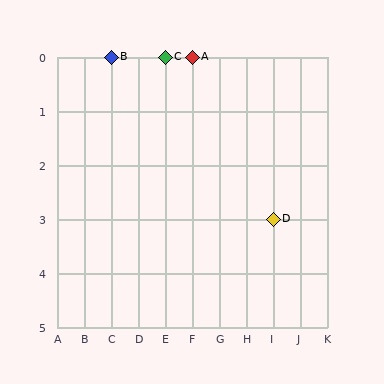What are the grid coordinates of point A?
Point A is at grid coordinates (F, 0).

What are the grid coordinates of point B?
Point B is at grid coordinates (C, 0).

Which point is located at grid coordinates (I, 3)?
Point D is at (I, 3).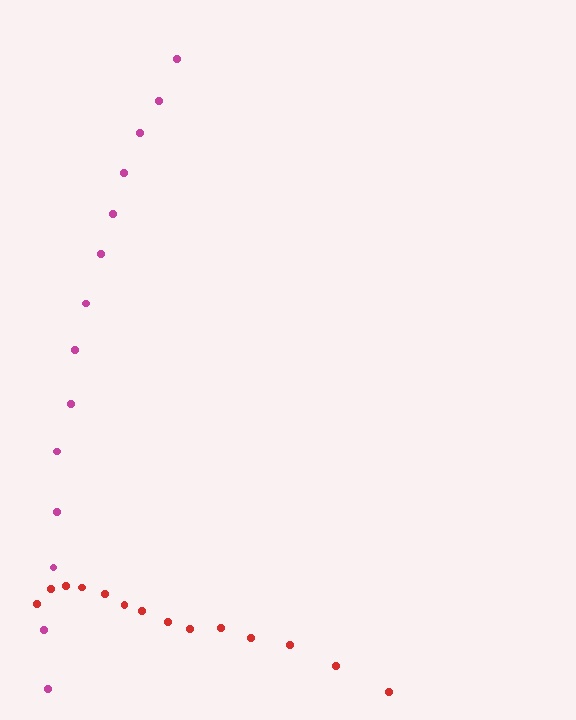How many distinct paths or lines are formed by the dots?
There are 2 distinct paths.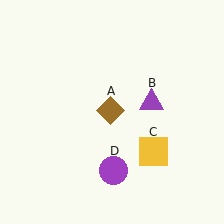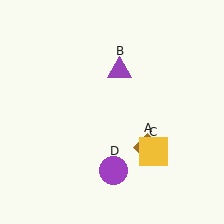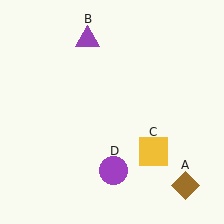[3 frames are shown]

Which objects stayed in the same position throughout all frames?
Yellow square (object C) and purple circle (object D) remained stationary.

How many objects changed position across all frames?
2 objects changed position: brown diamond (object A), purple triangle (object B).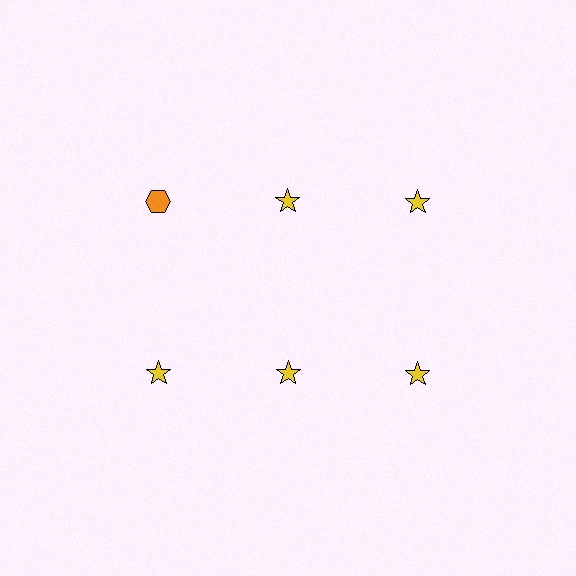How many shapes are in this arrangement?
There are 6 shapes arranged in a grid pattern.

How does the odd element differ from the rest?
It differs in both color (orange instead of yellow) and shape (hexagon instead of star).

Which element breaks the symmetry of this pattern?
The orange hexagon in the top row, leftmost column breaks the symmetry. All other shapes are yellow stars.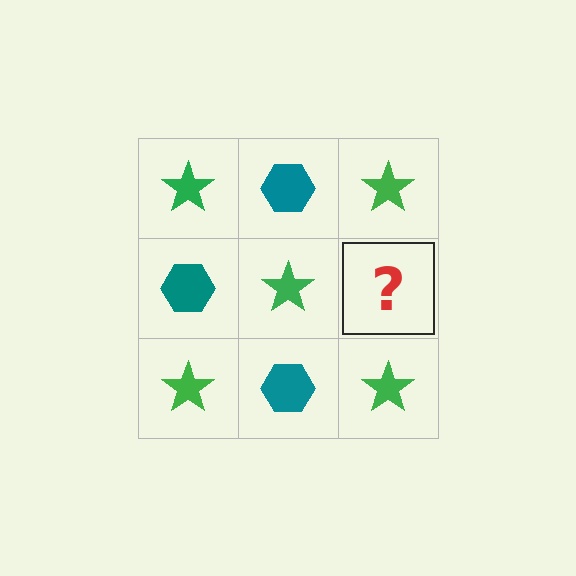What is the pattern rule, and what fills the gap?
The rule is that it alternates green star and teal hexagon in a checkerboard pattern. The gap should be filled with a teal hexagon.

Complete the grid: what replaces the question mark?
The question mark should be replaced with a teal hexagon.